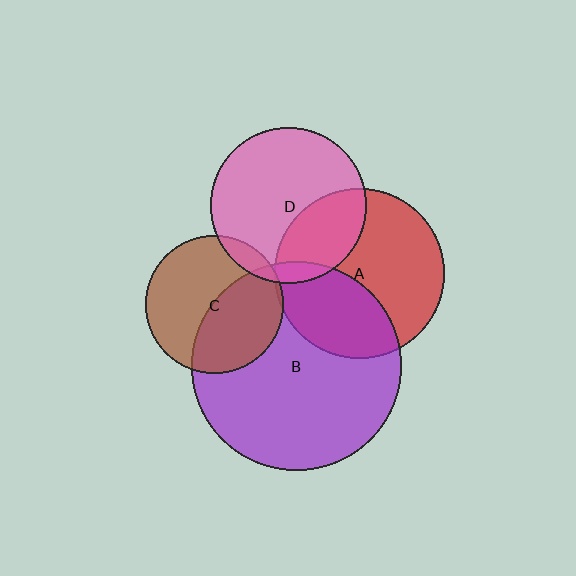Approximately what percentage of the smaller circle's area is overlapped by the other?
Approximately 10%.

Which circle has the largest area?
Circle B (purple).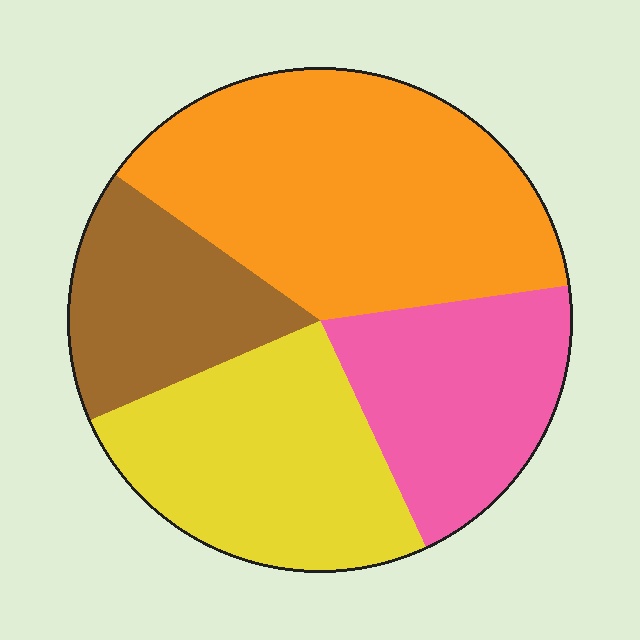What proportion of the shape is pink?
Pink covers 20% of the shape.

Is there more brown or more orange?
Orange.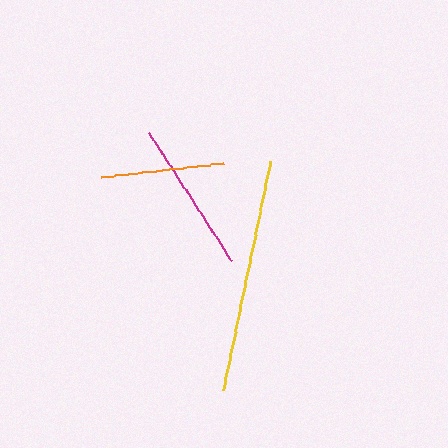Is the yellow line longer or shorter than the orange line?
The yellow line is longer than the orange line.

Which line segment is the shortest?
The orange line is the shortest at approximately 123 pixels.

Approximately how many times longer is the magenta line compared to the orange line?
The magenta line is approximately 1.2 times the length of the orange line.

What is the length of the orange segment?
The orange segment is approximately 123 pixels long.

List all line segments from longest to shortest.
From longest to shortest: yellow, magenta, orange.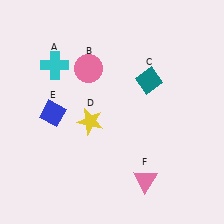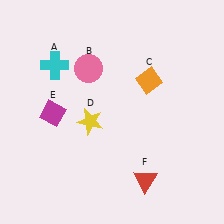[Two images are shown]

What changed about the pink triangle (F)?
In Image 1, F is pink. In Image 2, it changed to red.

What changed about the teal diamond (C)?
In Image 1, C is teal. In Image 2, it changed to orange.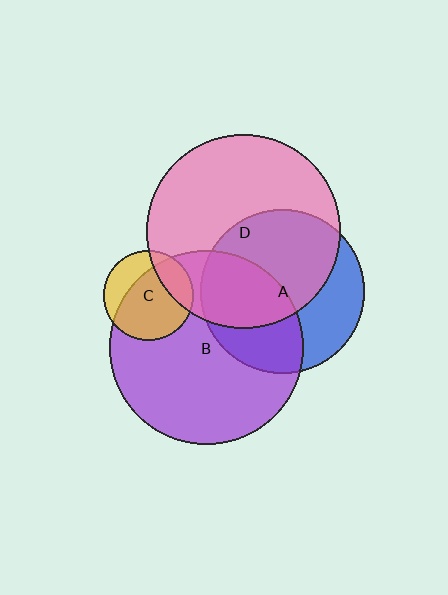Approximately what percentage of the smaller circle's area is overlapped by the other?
Approximately 40%.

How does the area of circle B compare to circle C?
Approximately 4.6 times.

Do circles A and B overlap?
Yes.